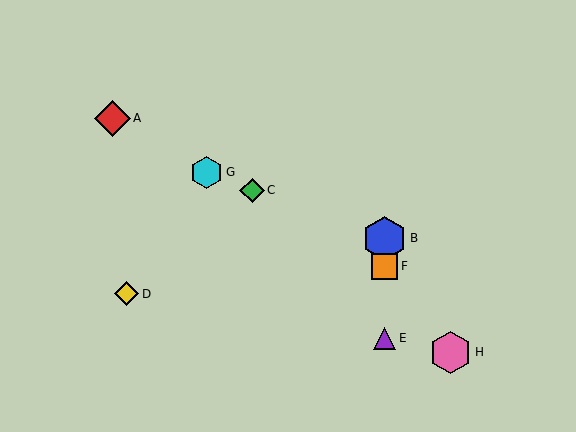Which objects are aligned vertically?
Objects B, E, F are aligned vertically.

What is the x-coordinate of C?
Object C is at x≈252.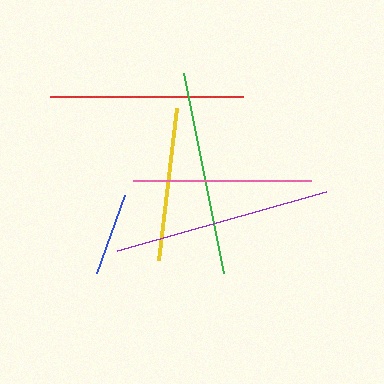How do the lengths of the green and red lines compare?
The green and red lines are approximately the same length.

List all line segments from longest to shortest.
From longest to shortest: purple, green, red, pink, yellow, blue.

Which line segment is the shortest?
The blue line is the shortest at approximately 83 pixels.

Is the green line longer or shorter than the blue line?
The green line is longer than the blue line.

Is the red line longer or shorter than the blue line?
The red line is longer than the blue line.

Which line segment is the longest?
The purple line is the longest at approximately 218 pixels.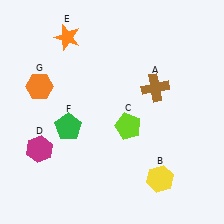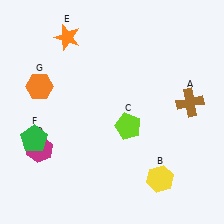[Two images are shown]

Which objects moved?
The objects that moved are: the brown cross (A), the green pentagon (F).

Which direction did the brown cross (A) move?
The brown cross (A) moved right.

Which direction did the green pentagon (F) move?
The green pentagon (F) moved left.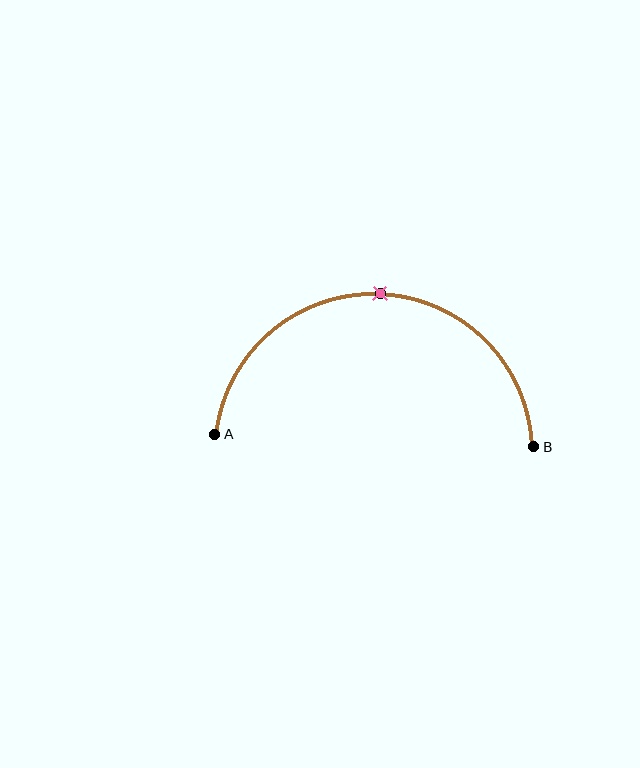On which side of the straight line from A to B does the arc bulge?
The arc bulges above the straight line connecting A and B.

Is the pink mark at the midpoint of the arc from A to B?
Yes. The pink mark lies on the arc at equal arc-length from both A and B — it is the arc midpoint.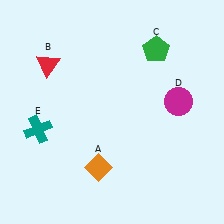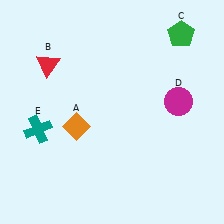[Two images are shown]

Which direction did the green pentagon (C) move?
The green pentagon (C) moved right.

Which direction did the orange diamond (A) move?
The orange diamond (A) moved up.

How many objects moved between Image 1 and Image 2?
2 objects moved between the two images.